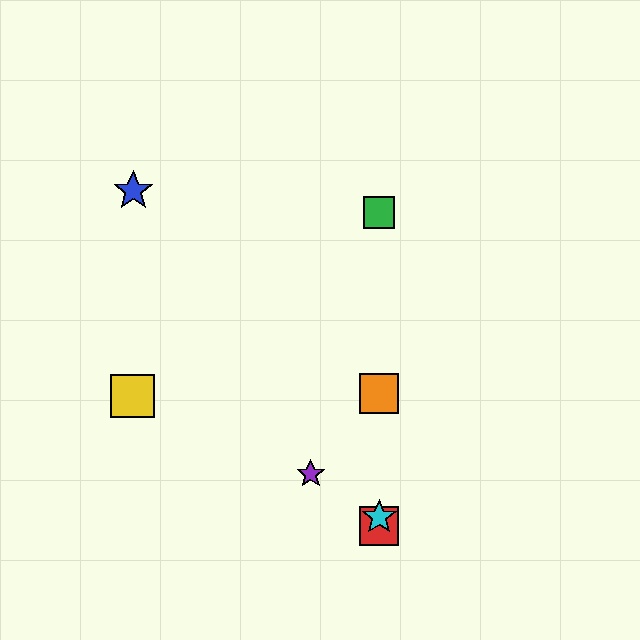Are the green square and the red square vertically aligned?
Yes, both are at x≈379.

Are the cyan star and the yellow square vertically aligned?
No, the cyan star is at x≈379 and the yellow square is at x≈133.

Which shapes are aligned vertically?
The red square, the green square, the orange square, the cyan star are aligned vertically.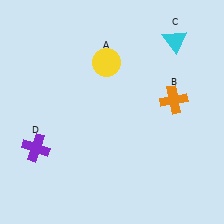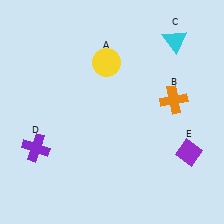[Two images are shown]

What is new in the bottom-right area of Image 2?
A purple diamond (E) was added in the bottom-right area of Image 2.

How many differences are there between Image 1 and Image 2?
There is 1 difference between the two images.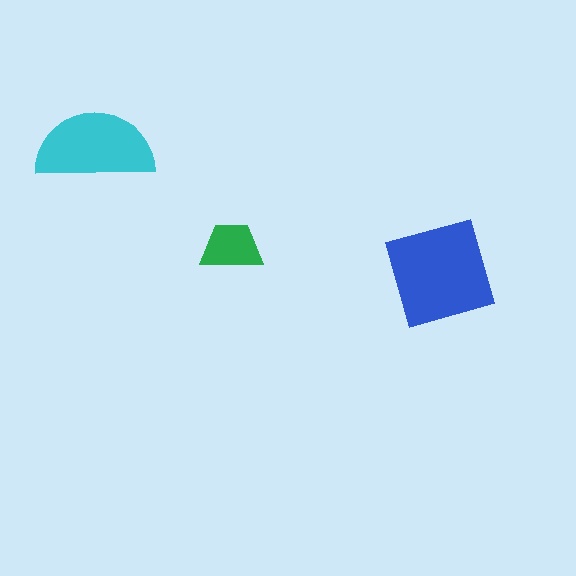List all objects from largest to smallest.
The blue square, the cyan semicircle, the green trapezoid.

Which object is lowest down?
The blue square is bottommost.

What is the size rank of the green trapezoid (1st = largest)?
3rd.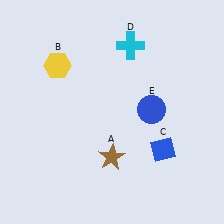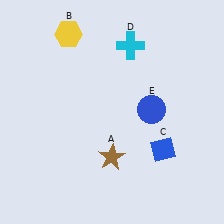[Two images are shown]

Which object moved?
The yellow hexagon (B) moved up.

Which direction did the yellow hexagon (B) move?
The yellow hexagon (B) moved up.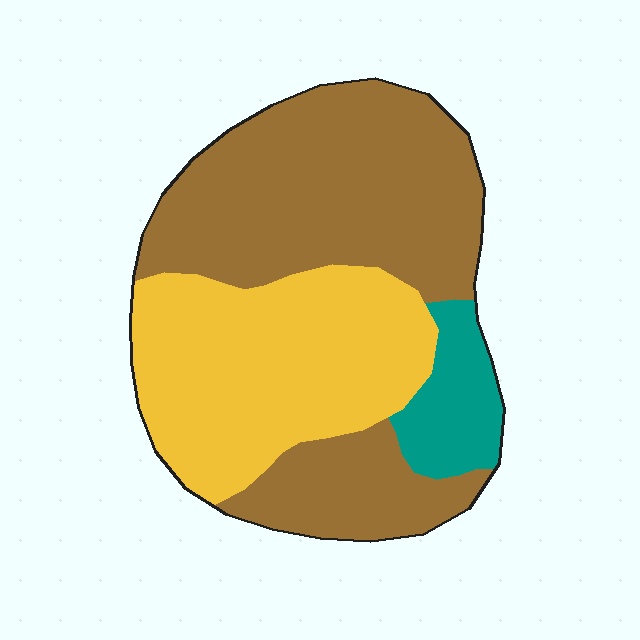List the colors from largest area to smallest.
From largest to smallest: brown, yellow, teal.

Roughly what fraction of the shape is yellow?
Yellow covers about 35% of the shape.